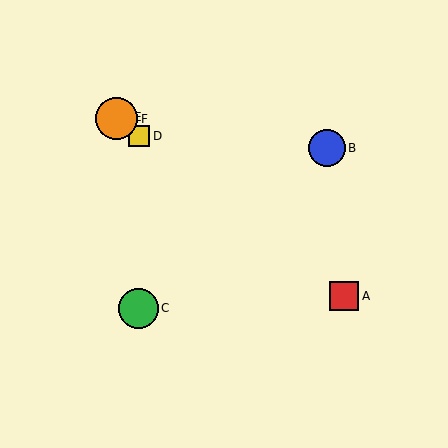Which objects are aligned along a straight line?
Objects A, D, E, F are aligned along a straight line.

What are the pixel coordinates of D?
Object D is at (139, 136).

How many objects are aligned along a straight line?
4 objects (A, D, E, F) are aligned along a straight line.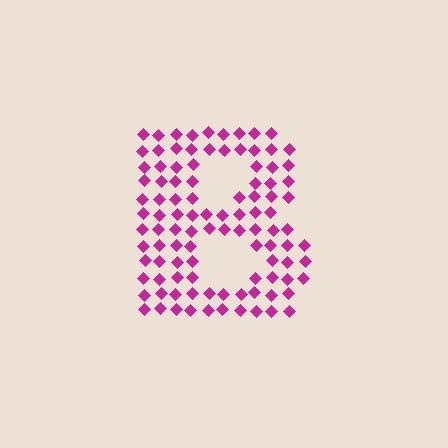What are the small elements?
The small elements are diamonds.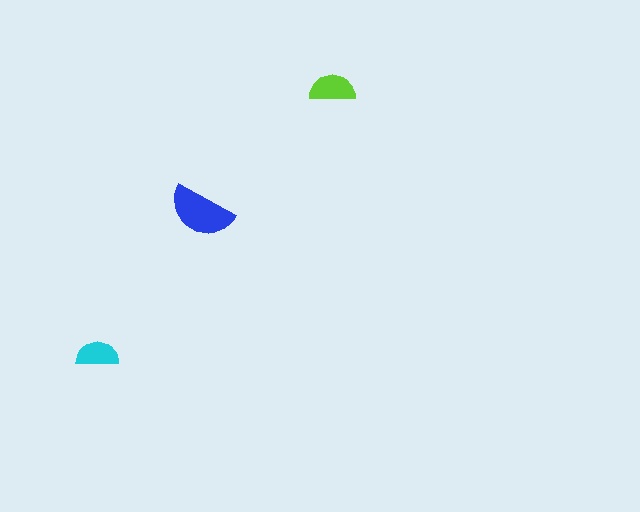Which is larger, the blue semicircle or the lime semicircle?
The blue one.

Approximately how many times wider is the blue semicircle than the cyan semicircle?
About 1.5 times wider.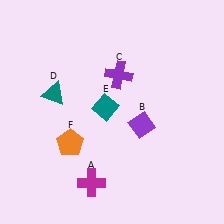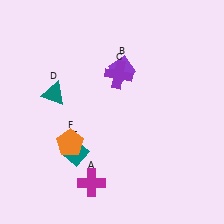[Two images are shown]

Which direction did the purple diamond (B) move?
The purple diamond (B) moved up.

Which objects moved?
The objects that moved are: the purple diamond (B), the teal diamond (E).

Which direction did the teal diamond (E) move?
The teal diamond (E) moved down.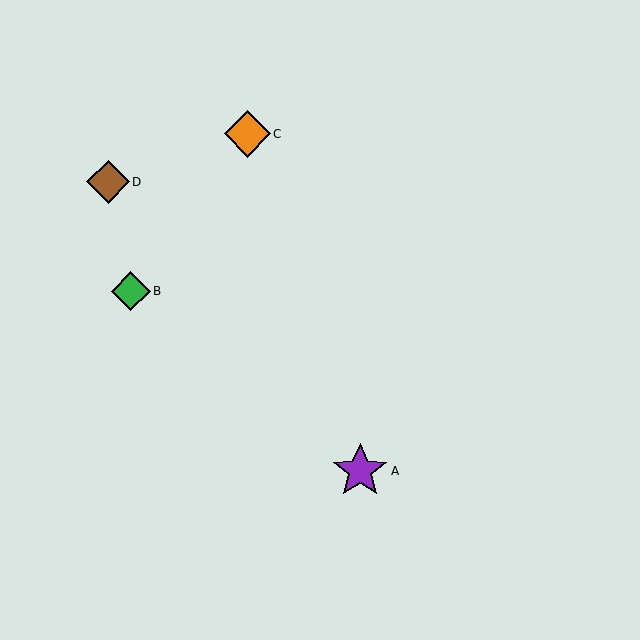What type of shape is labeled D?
Shape D is a brown diamond.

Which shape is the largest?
The purple star (labeled A) is the largest.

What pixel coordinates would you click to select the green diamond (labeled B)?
Click at (131, 291) to select the green diamond B.